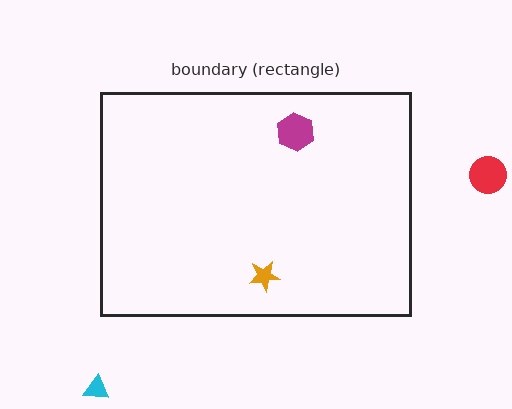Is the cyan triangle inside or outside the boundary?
Outside.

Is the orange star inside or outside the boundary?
Inside.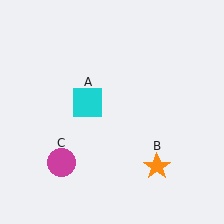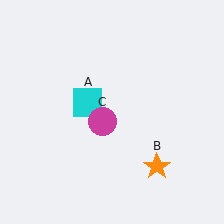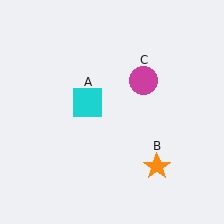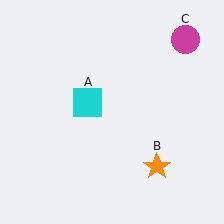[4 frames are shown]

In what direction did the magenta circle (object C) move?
The magenta circle (object C) moved up and to the right.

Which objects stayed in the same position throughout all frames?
Cyan square (object A) and orange star (object B) remained stationary.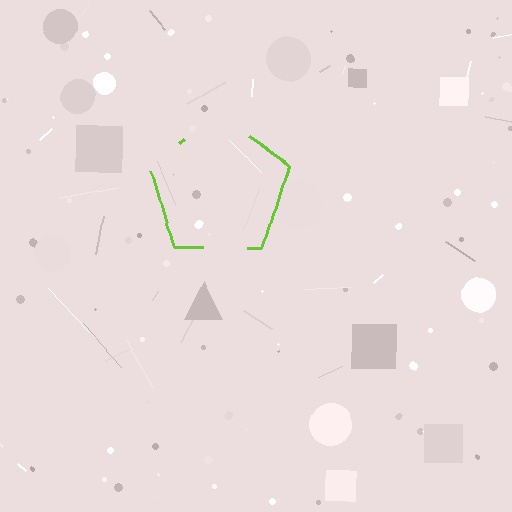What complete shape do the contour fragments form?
The contour fragments form a pentagon.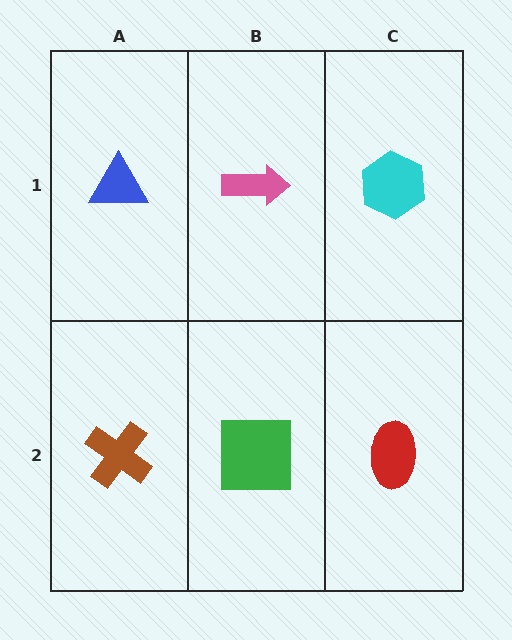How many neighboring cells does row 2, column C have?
2.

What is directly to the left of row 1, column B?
A blue triangle.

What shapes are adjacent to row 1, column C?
A red ellipse (row 2, column C), a pink arrow (row 1, column B).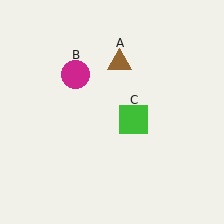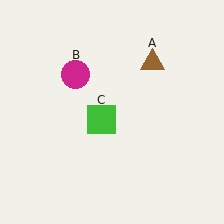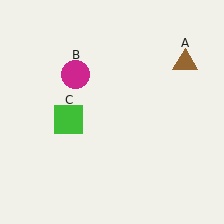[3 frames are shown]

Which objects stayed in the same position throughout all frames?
Magenta circle (object B) remained stationary.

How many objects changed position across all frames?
2 objects changed position: brown triangle (object A), green square (object C).